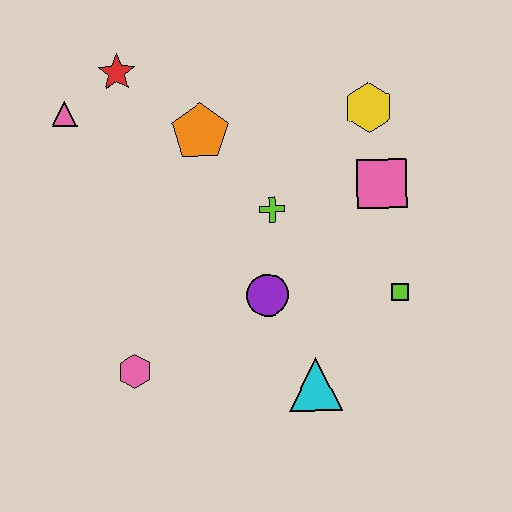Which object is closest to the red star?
The pink triangle is closest to the red star.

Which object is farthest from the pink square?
The pink triangle is farthest from the pink square.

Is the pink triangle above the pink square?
Yes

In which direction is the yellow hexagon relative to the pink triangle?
The yellow hexagon is to the right of the pink triangle.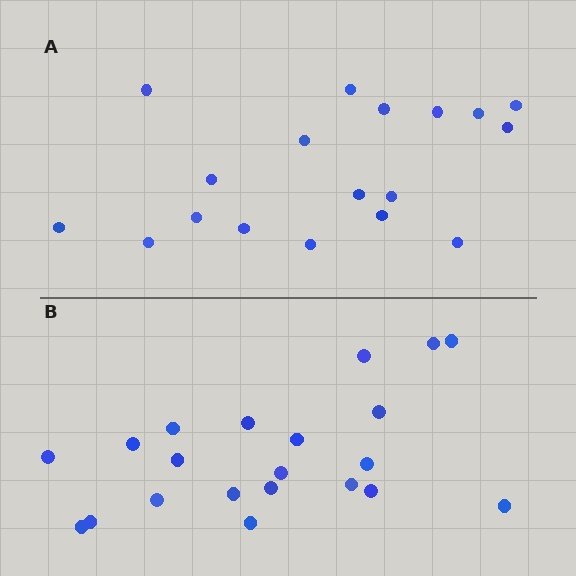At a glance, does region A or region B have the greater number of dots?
Region B (the bottom region) has more dots.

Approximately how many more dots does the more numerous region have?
Region B has just a few more — roughly 2 or 3 more dots than region A.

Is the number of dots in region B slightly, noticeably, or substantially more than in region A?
Region B has only slightly more — the two regions are fairly close. The ratio is roughly 1.2 to 1.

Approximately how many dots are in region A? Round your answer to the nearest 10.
About 20 dots. (The exact count is 18, which rounds to 20.)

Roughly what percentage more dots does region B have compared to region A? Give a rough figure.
About 15% more.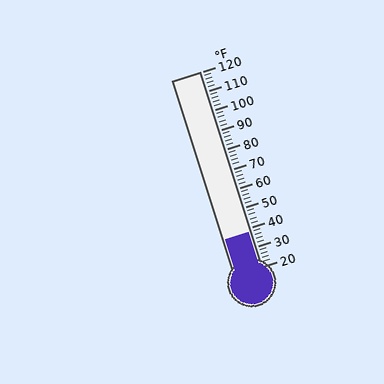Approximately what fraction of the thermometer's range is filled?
The thermometer is filled to approximately 20% of its range.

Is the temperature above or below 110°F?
The temperature is below 110°F.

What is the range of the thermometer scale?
The thermometer scale ranges from 20°F to 120°F.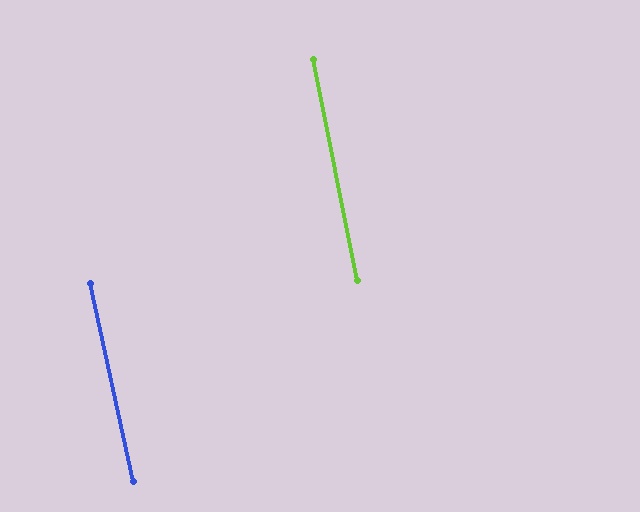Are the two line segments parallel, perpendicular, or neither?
Parallel — their directions differ by only 0.8°.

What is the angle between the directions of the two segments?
Approximately 1 degree.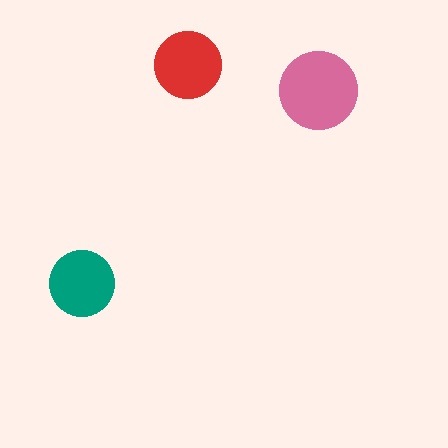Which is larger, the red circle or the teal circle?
The red one.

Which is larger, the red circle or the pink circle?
The pink one.